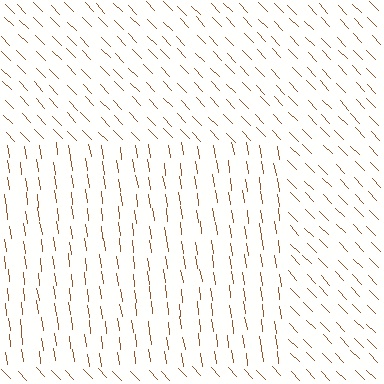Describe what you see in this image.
The image is filled with small brown line segments. A rectangle region in the image has lines oriented differently from the surrounding lines, creating a visible texture boundary.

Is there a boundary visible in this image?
Yes, there is a texture boundary formed by a change in line orientation.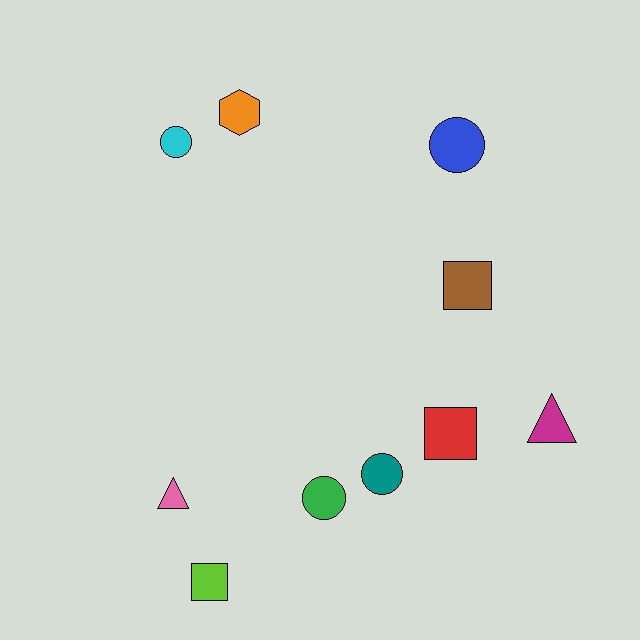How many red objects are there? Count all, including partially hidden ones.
There is 1 red object.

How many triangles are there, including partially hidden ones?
There are 2 triangles.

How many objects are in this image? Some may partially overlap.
There are 10 objects.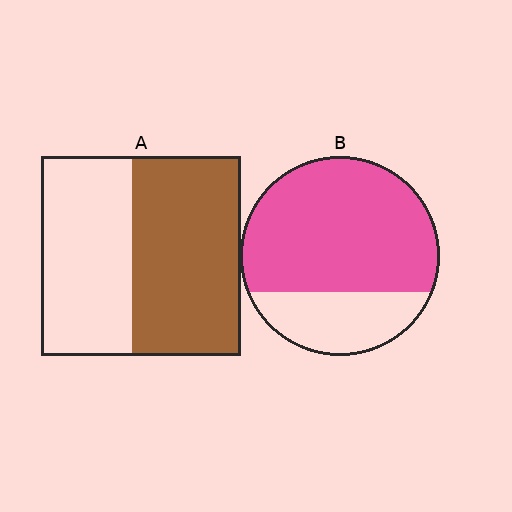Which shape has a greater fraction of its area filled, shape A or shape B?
Shape B.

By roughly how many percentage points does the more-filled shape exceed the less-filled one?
By roughly 20 percentage points (B over A).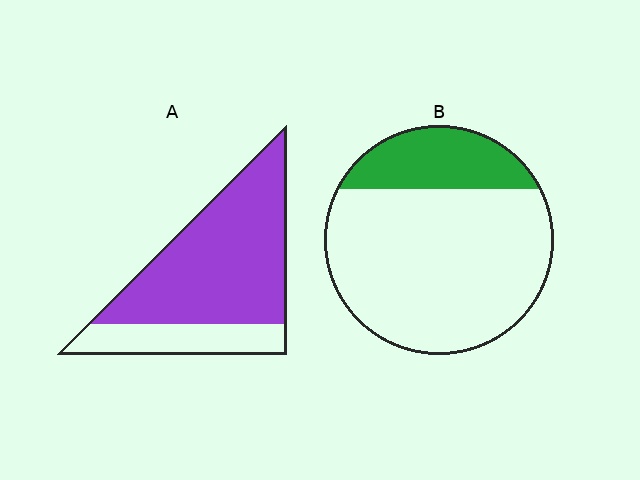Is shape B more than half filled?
No.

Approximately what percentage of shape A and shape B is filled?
A is approximately 75% and B is approximately 25%.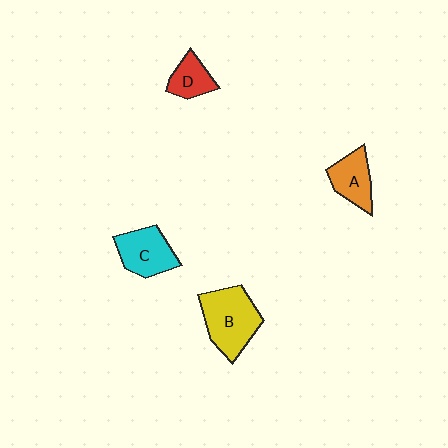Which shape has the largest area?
Shape B (yellow).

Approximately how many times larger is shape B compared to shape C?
Approximately 1.3 times.